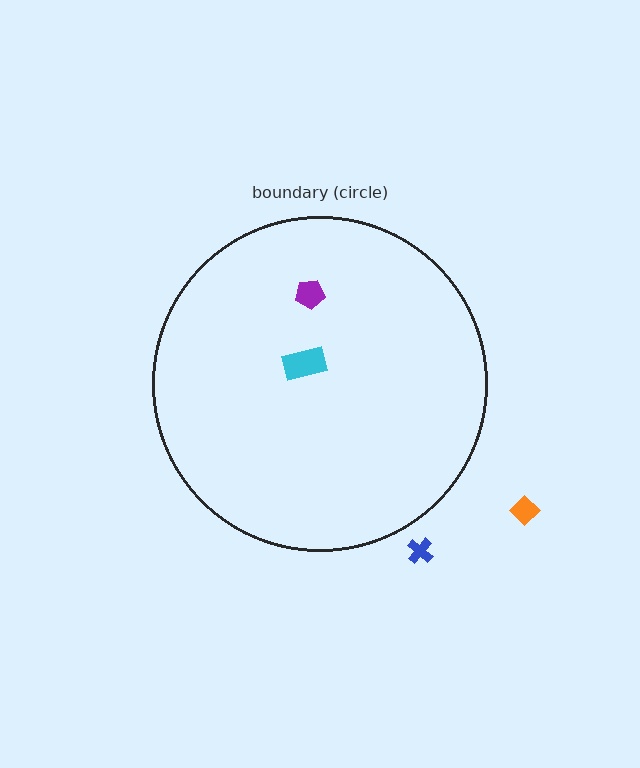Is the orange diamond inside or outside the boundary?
Outside.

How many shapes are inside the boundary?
2 inside, 2 outside.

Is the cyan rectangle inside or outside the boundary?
Inside.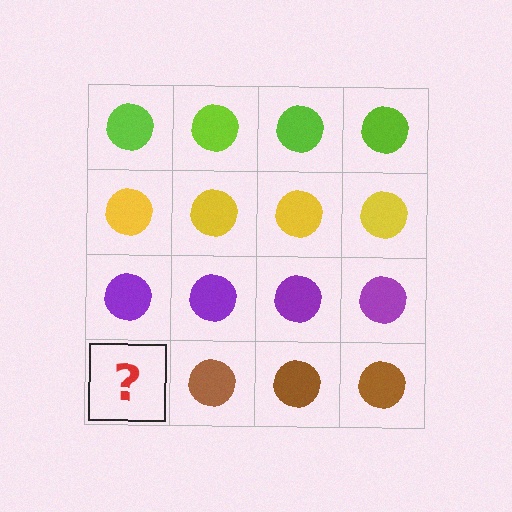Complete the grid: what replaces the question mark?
The question mark should be replaced with a brown circle.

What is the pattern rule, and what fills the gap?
The rule is that each row has a consistent color. The gap should be filled with a brown circle.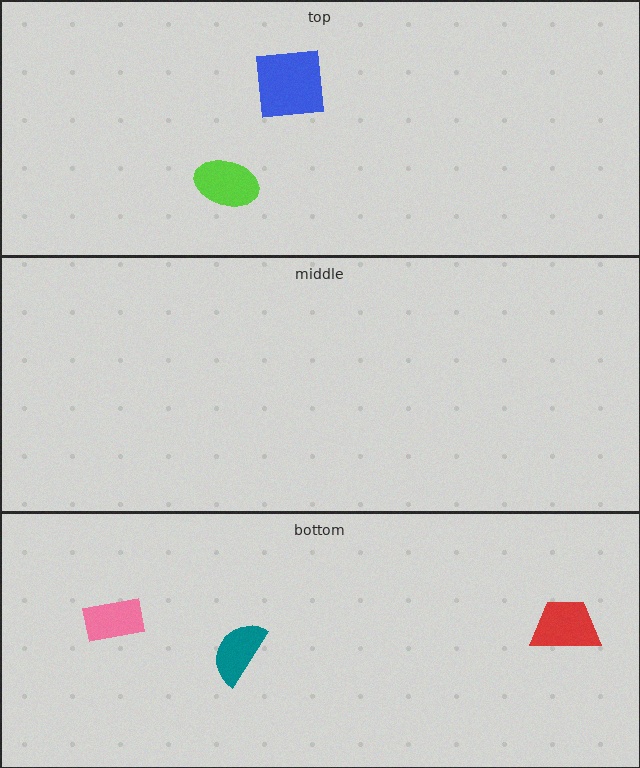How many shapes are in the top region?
2.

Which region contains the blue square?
The top region.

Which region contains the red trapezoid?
The bottom region.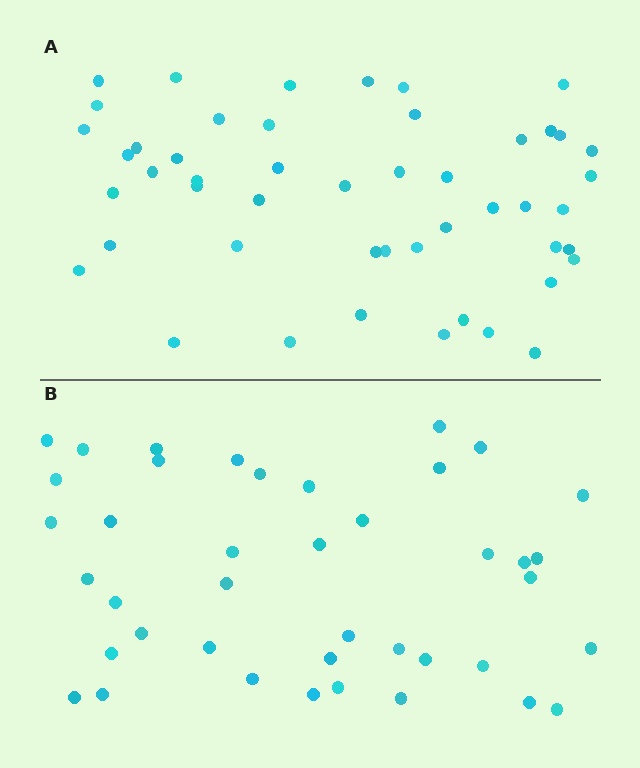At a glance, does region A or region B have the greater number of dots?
Region A (the top region) has more dots.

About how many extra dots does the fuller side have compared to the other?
Region A has roughly 8 or so more dots than region B.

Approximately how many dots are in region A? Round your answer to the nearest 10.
About 50 dots. (The exact count is 49, which rounds to 50.)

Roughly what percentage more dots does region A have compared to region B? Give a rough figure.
About 20% more.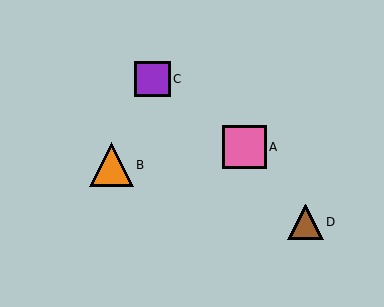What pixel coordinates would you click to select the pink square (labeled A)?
Click at (244, 147) to select the pink square A.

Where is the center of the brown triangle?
The center of the brown triangle is at (305, 222).